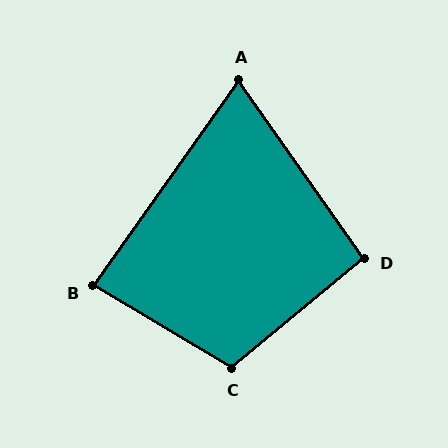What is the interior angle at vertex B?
Approximately 86 degrees (approximately right).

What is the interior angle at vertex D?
Approximately 94 degrees (approximately right).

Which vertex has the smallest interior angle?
A, at approximately 71 degrees.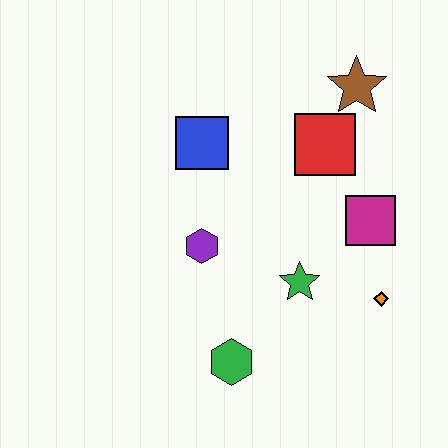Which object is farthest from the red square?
The green hexagon is farthest from the red square.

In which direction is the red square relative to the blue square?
The red square is to the right of the blue square.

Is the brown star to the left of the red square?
No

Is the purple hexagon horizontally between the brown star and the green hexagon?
No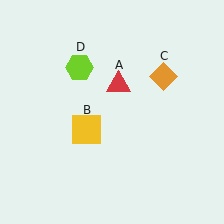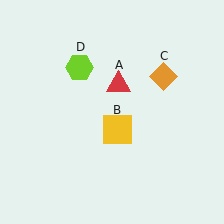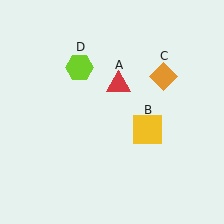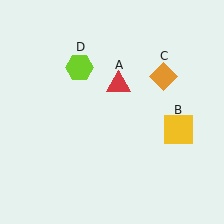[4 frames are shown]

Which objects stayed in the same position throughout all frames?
Red triangle (object A) and orange diamond (object C) and lime hexagon (object D) remained stationary.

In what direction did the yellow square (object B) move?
The yellow square (object B) moved right.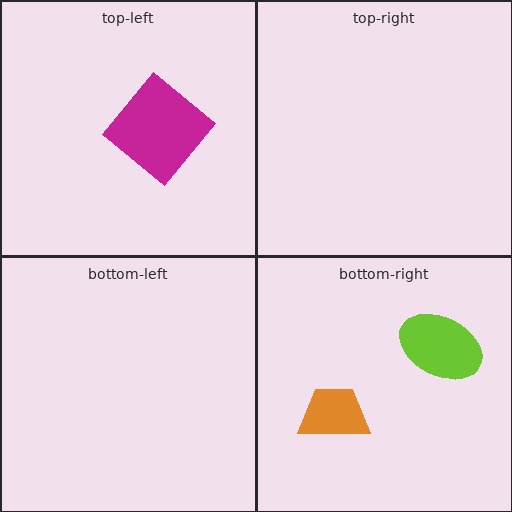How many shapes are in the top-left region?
1.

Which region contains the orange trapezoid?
The bottom-right region.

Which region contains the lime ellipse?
The bottom-right region.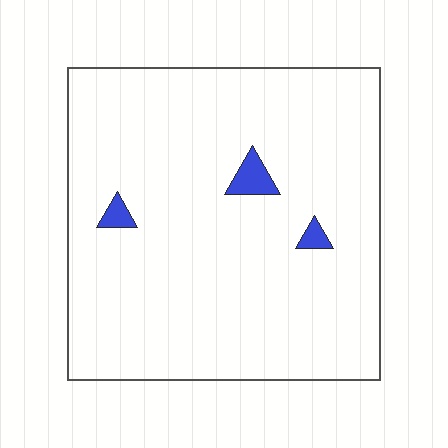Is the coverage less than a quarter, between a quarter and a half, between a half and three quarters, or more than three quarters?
Less than a quarter.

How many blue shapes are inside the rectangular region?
3.